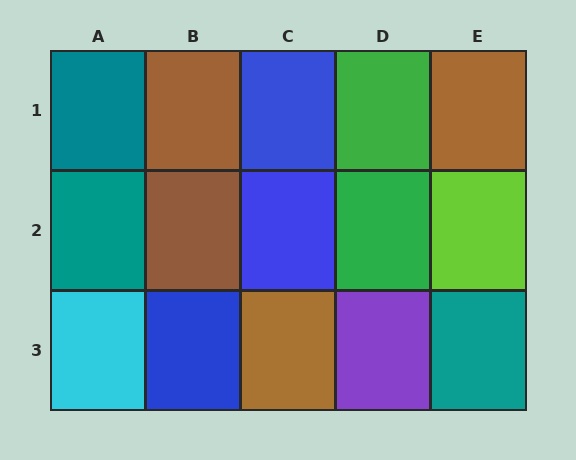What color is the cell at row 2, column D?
Green.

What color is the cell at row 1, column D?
Green.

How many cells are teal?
3 cells are teal.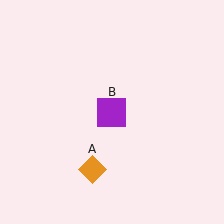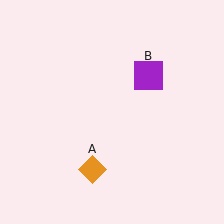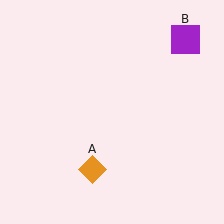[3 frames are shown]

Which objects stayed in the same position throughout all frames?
Orange diamond (object A) remained stationary.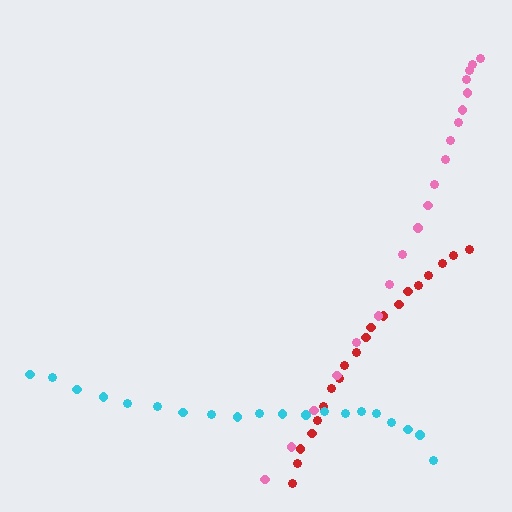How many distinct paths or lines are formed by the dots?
There are 3 distinct paths.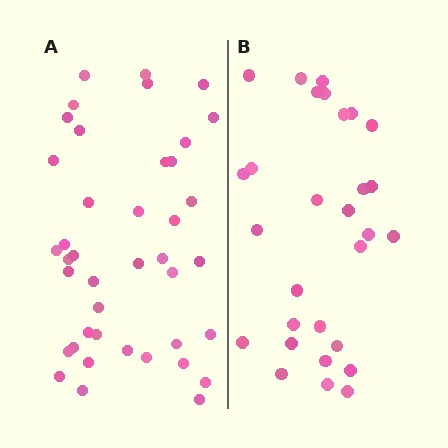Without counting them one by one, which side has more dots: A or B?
Region A (the left region) has more dots.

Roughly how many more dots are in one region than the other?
Region A has roughly 12 or so more dots than region B.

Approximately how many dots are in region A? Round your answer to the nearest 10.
About 40 dots. (The exact count is 41, which rounds to 40.)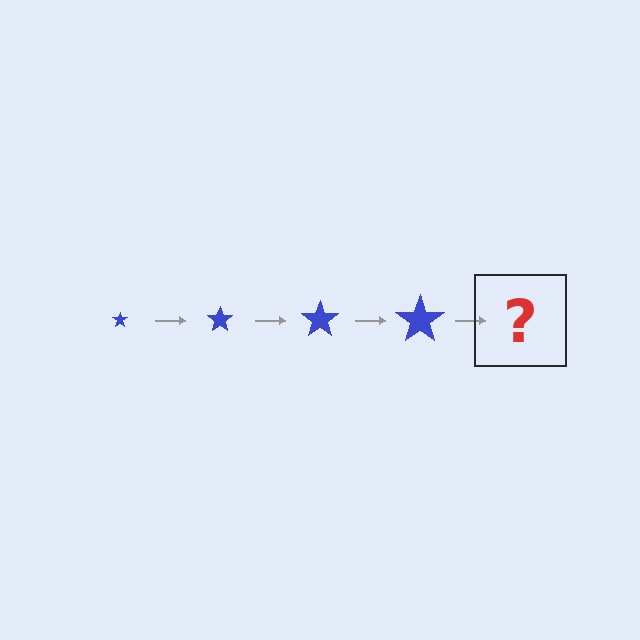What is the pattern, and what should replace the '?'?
The pattern is that the star gets progressively larger each step. The '?' should be a blue star, larger than the previous one.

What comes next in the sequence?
The next element should be a blue star, larger than the previous one.